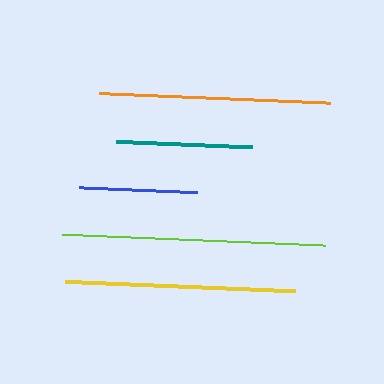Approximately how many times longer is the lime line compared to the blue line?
The lime line is approximately 2.2 times the length of the blue line.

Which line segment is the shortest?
The blue line is the shortest at approximately 118 pixels.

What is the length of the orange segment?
The orange segment is approximately 231 pixels long.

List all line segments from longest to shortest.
From longest to shortest: lime, orange, yellow, teal, blue.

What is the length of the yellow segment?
The yellow segment is approximately 230 pixels long.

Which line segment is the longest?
The lime line is the longest at approximately 264 pixels.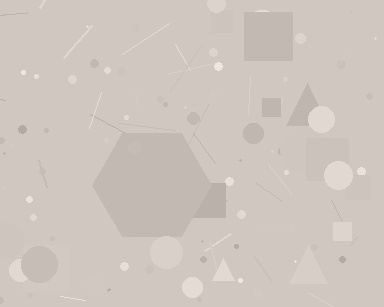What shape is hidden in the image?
A hexagon is hidden in the image.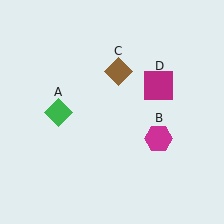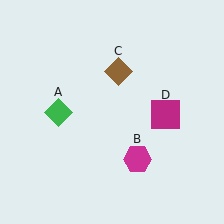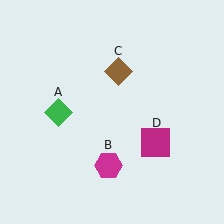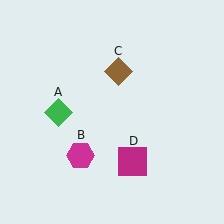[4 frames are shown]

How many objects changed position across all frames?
2 objects changed position: magenta hexagon (object B), magenta square (object D).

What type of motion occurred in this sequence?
The magenta hexagon (object B), magenta square (object D) rotated clockwise around the center of the scene.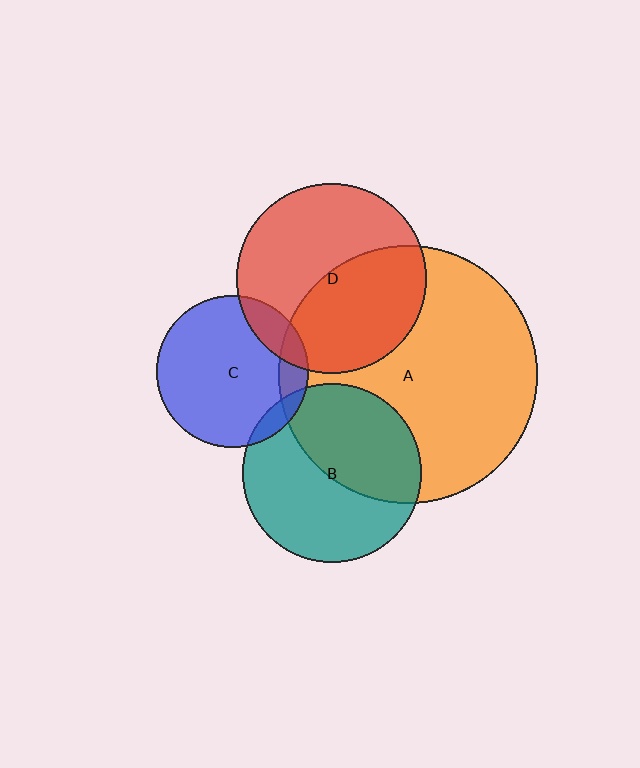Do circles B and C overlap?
Yes.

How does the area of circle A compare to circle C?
Approximately 2.9 times.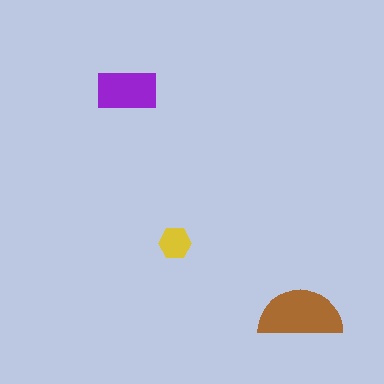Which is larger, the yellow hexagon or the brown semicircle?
The brown semicircle.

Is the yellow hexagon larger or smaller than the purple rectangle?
Smaller.